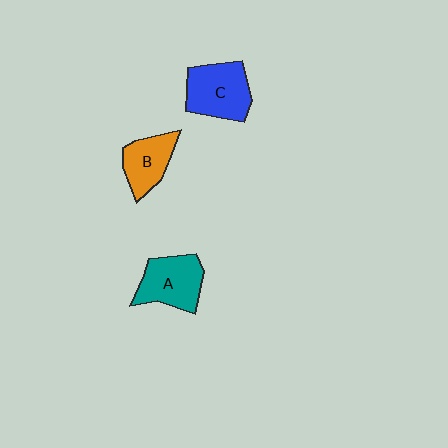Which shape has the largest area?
Shape C (blue).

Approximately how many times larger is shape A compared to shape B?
Approximately 1.3 times.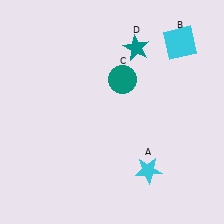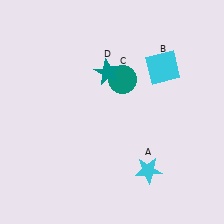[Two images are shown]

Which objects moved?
The objects that moved are: the cyan square (B), the teal star (D).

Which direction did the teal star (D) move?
The teal star (D) moved left.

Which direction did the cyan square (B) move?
The cyan square (B) moved down.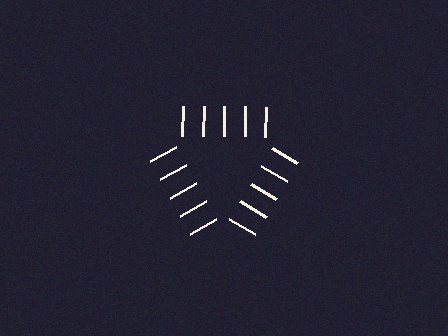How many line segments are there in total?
15 — 5 along each of the 3 edges.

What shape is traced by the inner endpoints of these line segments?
An illusory triangle — the line segments terminate on its edges but no continuous stroke is drawn.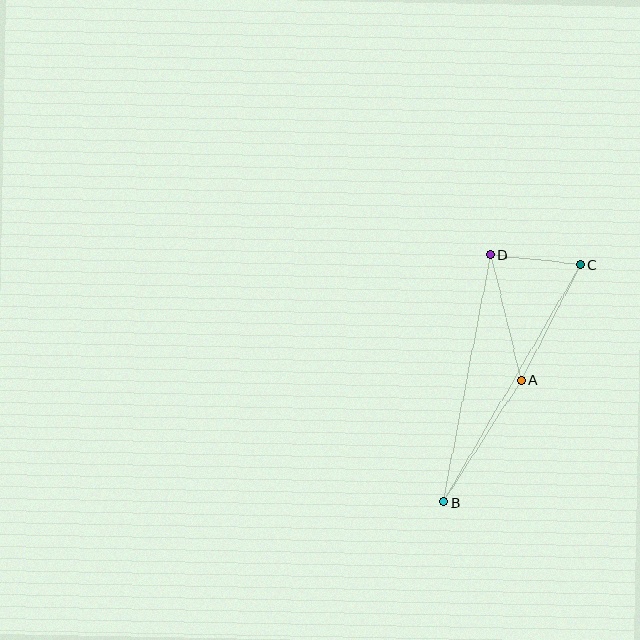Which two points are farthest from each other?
Points B and C are farthest from each other.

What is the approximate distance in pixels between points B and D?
The distance between B and D is approximately 251 pixels.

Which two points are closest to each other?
Points C and D are closest to each other.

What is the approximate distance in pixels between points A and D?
The distance between A and D is approximately 128 pixels.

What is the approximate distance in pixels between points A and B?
The distance between A and B is approximately 145 pixels.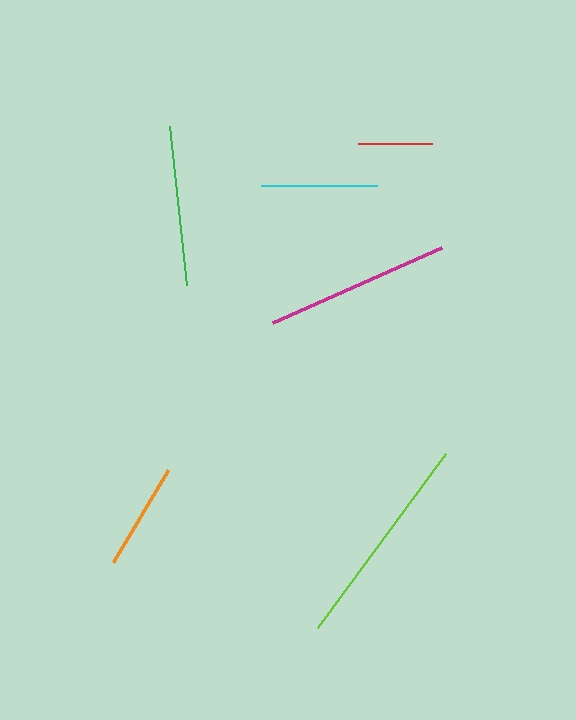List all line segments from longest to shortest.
From longest to shortest: lime, magenta, green, cyan, orange, red.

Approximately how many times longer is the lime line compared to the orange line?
The lime line is approximately 2.0 times the length of the orange line.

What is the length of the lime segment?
The lime segment is approximately 217 pixels long.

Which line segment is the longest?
The lime line is the longest at approximately 217 pixels.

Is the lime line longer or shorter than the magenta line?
The lime line is longer than the magenta line.